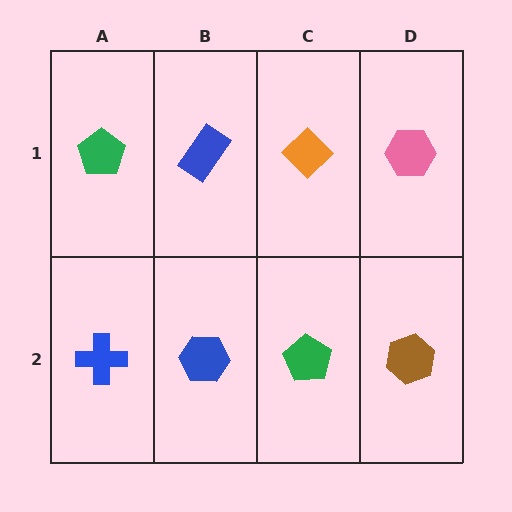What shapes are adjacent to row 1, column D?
A brown hexagon (row 2, column D), an orange diamond (row 1, column C).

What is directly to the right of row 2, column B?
A green pentagon.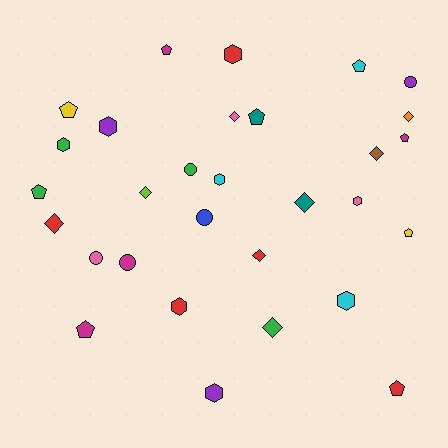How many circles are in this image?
There are 5 circles.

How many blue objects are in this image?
There is 1 blue object.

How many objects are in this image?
There are 30 objects.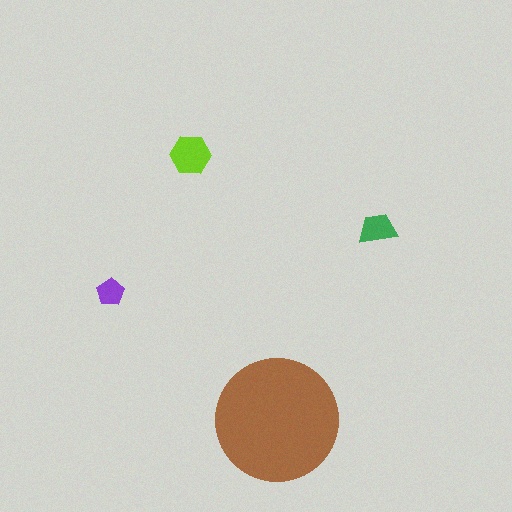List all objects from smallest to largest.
The purple pentagon, the green trapezoid, the lime hexagon, the brown circle.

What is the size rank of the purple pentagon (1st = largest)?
4th.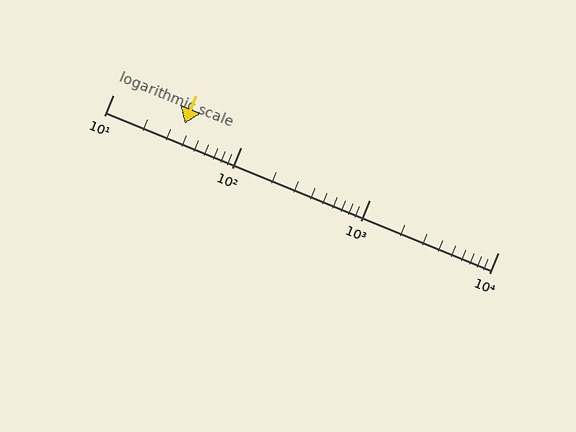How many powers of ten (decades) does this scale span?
The scale spans 3 decades, from 10 to 10000.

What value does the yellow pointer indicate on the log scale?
The pointer indicates approximately 36.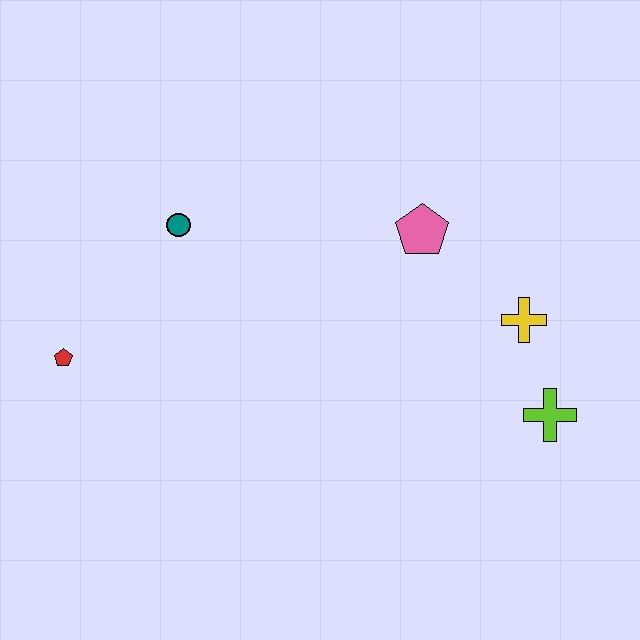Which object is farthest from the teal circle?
The lime cross is farthest from the teal circle.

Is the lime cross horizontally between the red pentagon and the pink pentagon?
No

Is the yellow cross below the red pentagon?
No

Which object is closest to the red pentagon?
The teal circle is closest to the red pentagon.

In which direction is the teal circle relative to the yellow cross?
The teal circle is to the left of the yellow cross.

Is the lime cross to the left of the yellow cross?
No